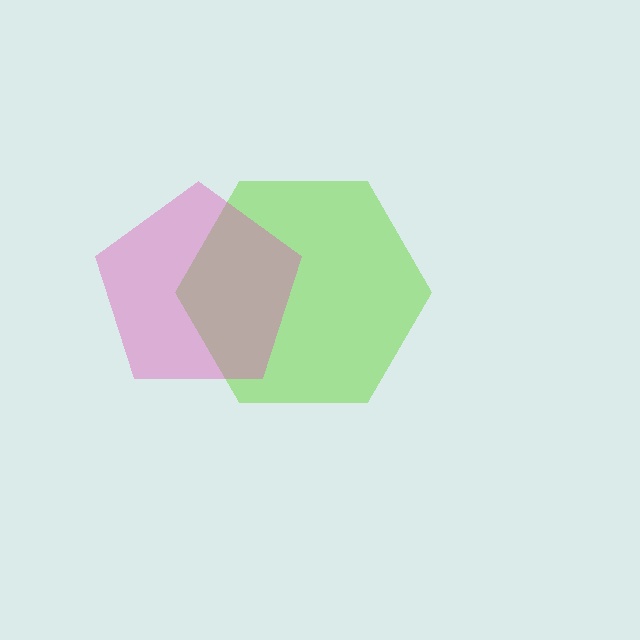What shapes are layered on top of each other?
The layered shapes are: a lime hexagon, a pink pentagon.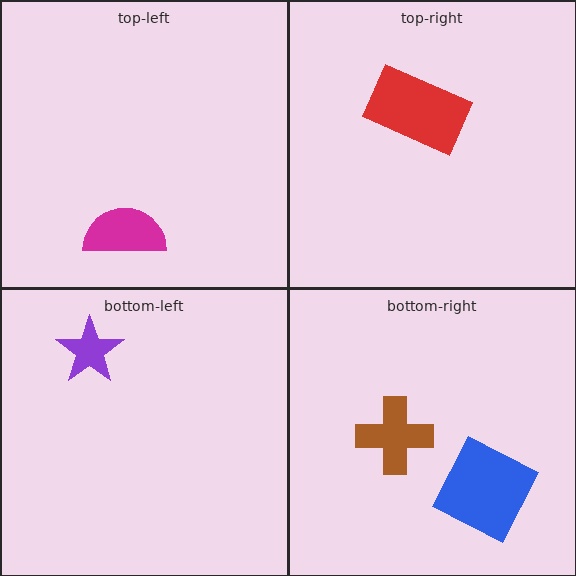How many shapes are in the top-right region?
1.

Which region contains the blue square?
The bottom-right region.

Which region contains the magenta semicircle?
The top-left region.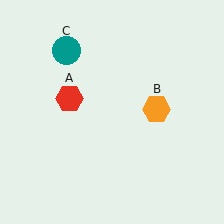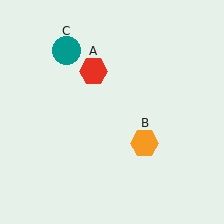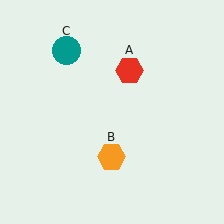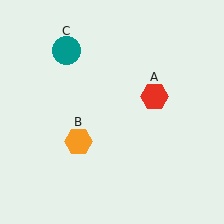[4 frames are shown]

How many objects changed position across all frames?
2 objects changed position: red hexagon (object A), orange hexagon (object B).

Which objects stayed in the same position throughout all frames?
Teal circle (object C) remained stationary.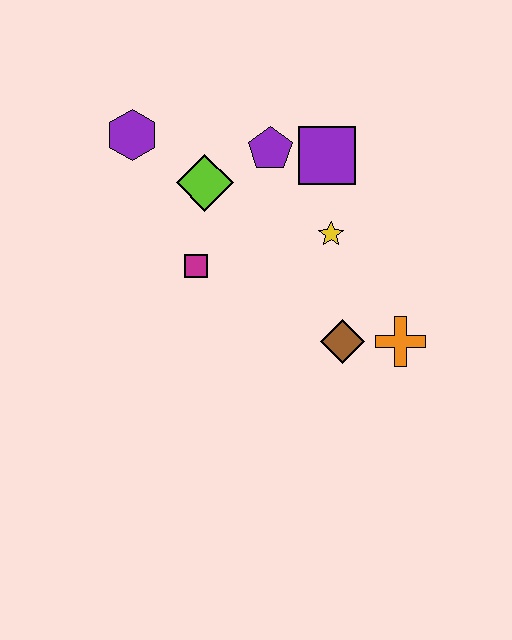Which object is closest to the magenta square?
The lime diamond is closest to the magenta square.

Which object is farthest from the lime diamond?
The orange cross is farthest from the lime diamond.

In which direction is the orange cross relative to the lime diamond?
The orange cross is to the right of the lime diamond.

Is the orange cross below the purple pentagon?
Yes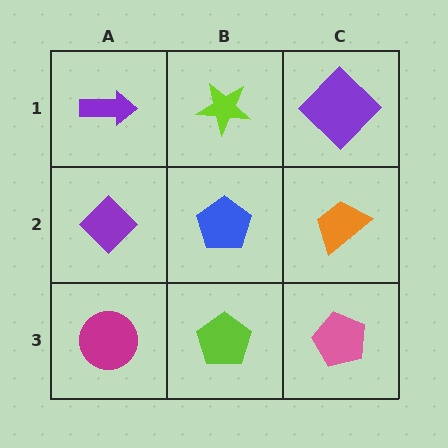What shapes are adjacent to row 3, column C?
An orange trapezoid (row 2, column C), a lime pentagon (row 3, column B).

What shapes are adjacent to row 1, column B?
A blue pentagon (row 2, column B), a purple arrow (row 1, column A), a purple diamond (row 1, column C).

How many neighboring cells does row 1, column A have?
2.